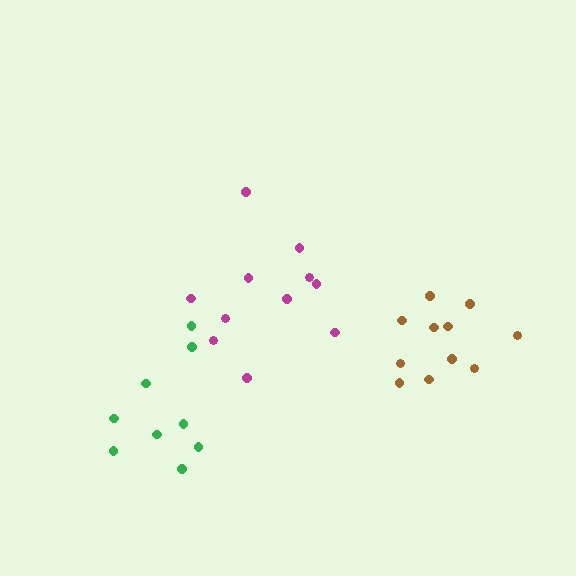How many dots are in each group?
Group 1: 11 dots, Group 2: 9 dots, Group 3: 11 dots (31 total).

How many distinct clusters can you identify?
There are 3 distinct clusters.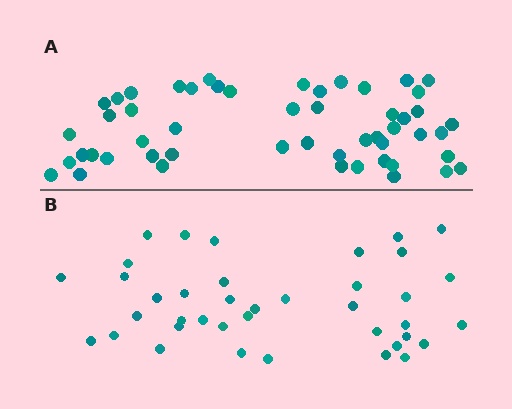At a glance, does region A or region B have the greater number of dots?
Region A (the top region) has more dots.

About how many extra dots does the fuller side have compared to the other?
Region A has approximately 15 more dots than region B.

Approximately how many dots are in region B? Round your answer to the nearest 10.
About 40 dots. (The exact count is 39, which rounds to 40.)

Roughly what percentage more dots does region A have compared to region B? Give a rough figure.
About 35% more.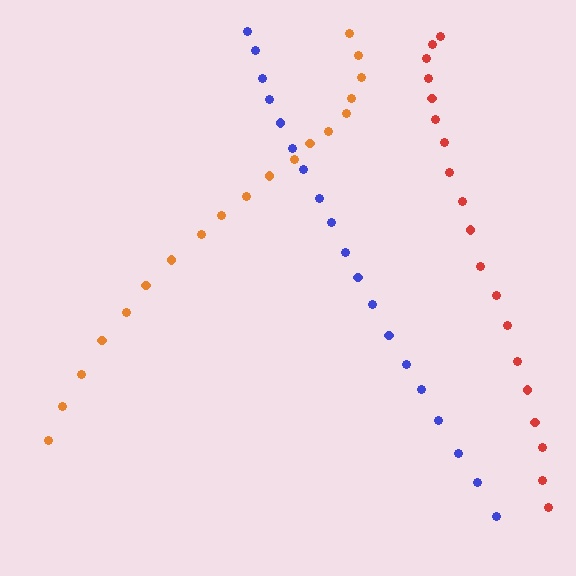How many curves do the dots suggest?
There are 3 distinct paths.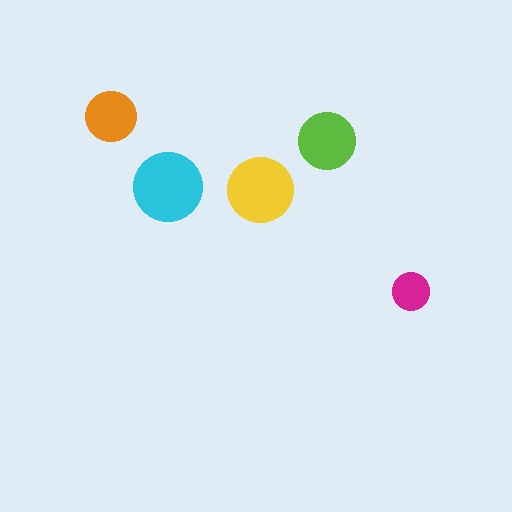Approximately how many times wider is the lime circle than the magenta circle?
About 1.5 times wider.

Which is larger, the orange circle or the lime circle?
The lime one.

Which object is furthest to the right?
The magenta circle is rightmost.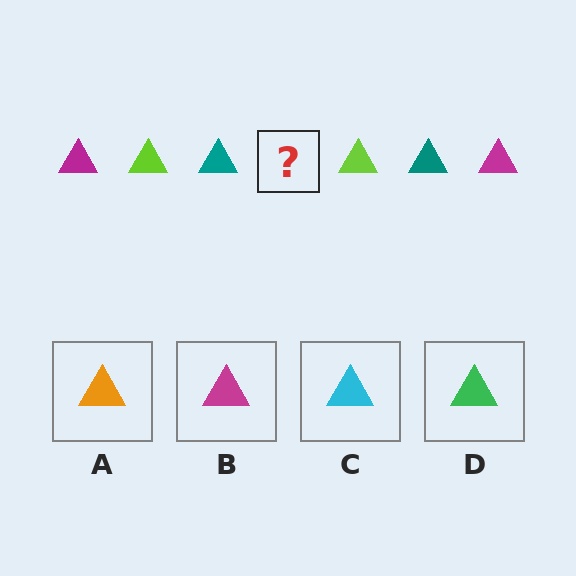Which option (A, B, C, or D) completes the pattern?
B.